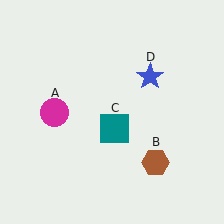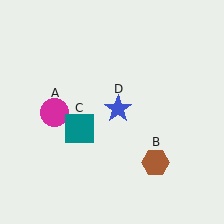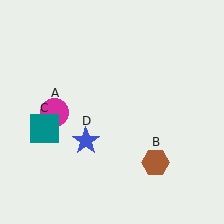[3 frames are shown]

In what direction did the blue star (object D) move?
The blue star (object D) moved down and to the left.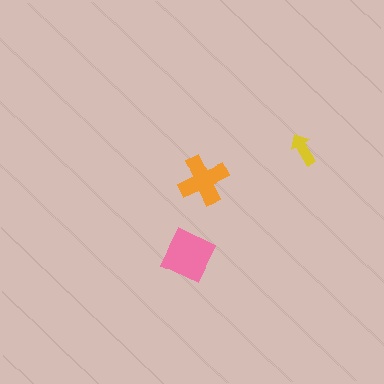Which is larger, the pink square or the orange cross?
The pink square.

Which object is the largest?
The pink square.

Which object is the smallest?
The yellow arrow.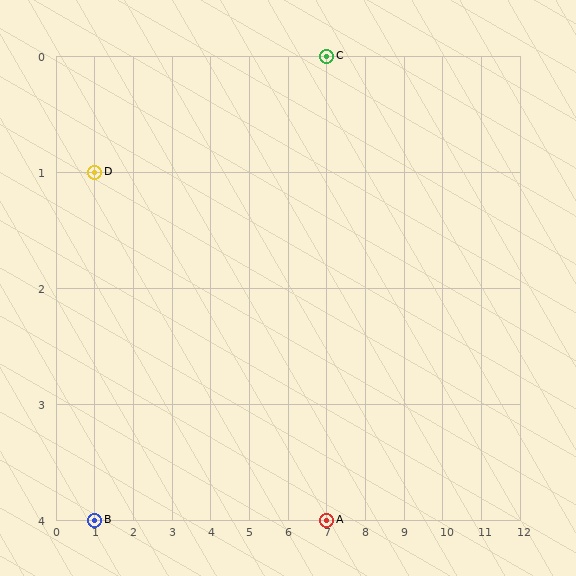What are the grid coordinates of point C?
Point C is at grid coordinates (7, 0).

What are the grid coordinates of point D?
Point D is at grid coordinates (1, 1).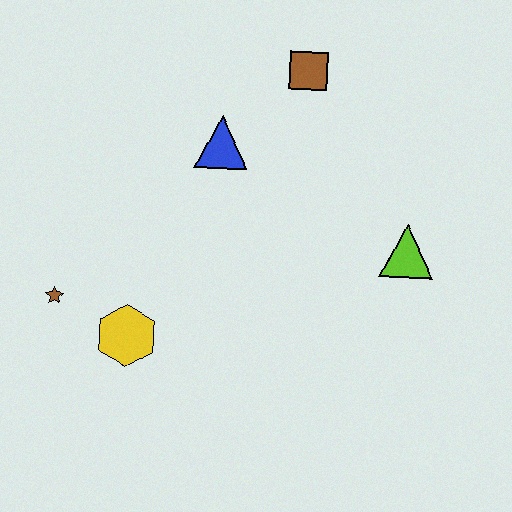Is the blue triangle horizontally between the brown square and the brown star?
Yes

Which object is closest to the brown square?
The blue triangle is closest to the brown square.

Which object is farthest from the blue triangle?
The brown star is farthest from the blue triangle.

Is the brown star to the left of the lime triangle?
Yes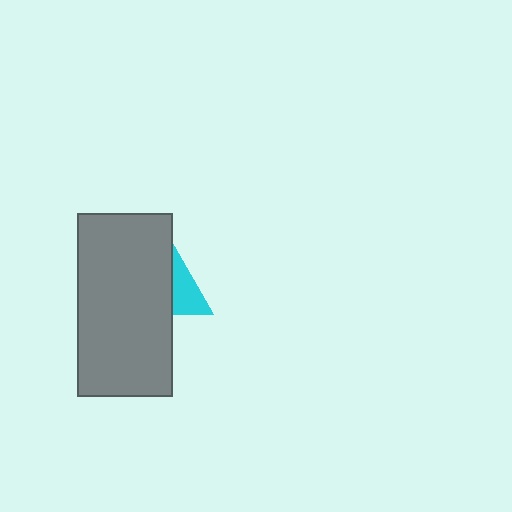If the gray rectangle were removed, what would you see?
You would see the complete cyan triangle.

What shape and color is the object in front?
The object in front is a gray rectangle.